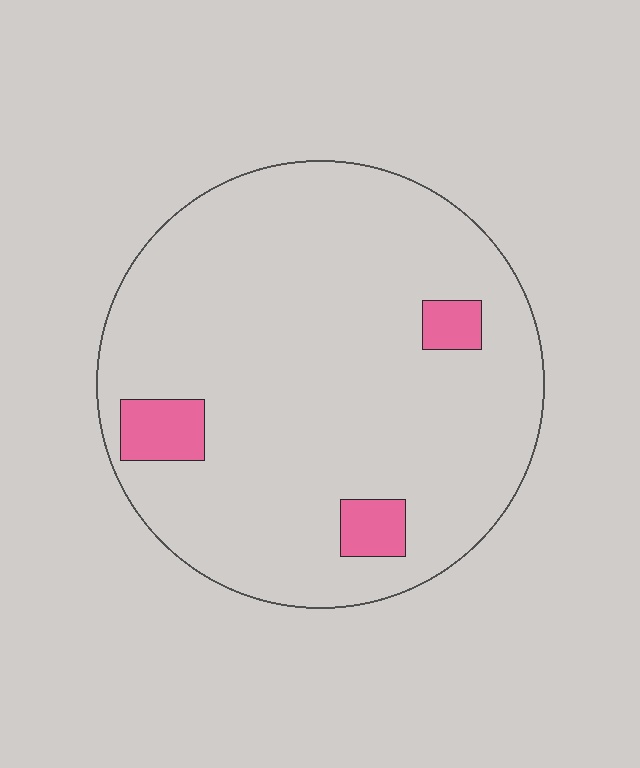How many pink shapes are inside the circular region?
3.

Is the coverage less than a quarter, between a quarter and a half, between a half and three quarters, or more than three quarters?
Less than a quarter.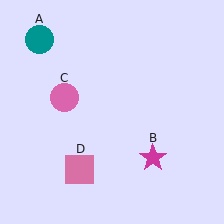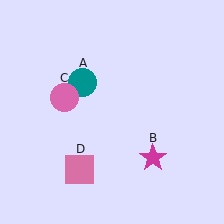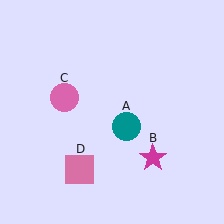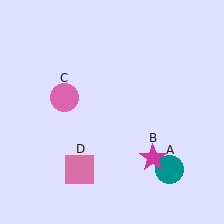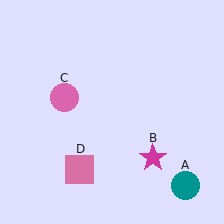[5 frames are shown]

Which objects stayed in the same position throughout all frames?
Magenta star (object B) and pink circle (object C) and pink square (object D) remained stationary.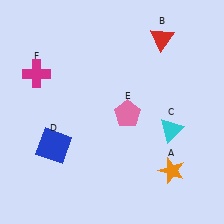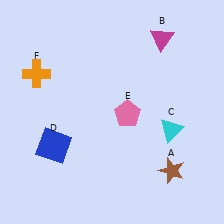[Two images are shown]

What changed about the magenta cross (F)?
In Image 1, F is magenta. In Image 2, it changed to orange.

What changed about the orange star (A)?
In Image 1, A is orange. In Image 2, it changed to brown.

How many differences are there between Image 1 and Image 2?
There are 3 differences between the two images.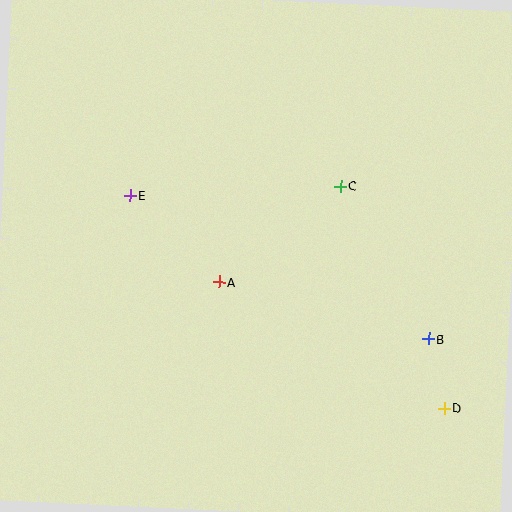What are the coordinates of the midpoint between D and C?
The midpoint between D and C is at (392, 297).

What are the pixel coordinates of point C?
Point C is at (340, 186).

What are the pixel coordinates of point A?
Point A is at (219, 282).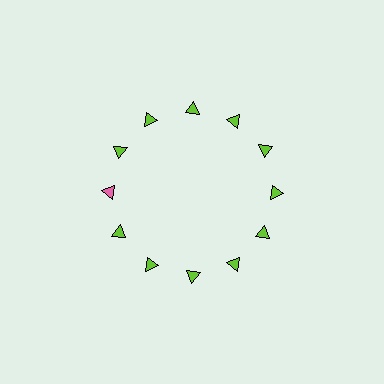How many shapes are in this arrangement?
There are 12 shapes arranged in a ring pattern.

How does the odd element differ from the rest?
It has a different color: pink instead of lime.